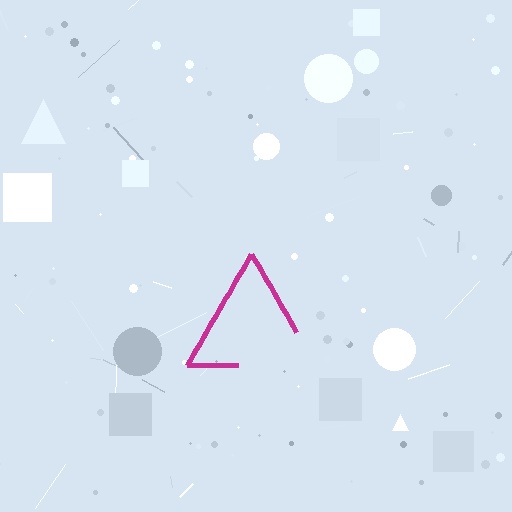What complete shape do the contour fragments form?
The contour fragments form a triangle.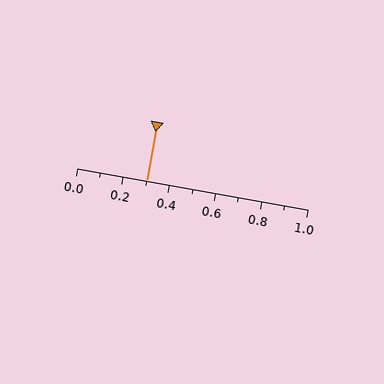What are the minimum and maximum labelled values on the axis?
The axis runs from 0.0 to 1.0.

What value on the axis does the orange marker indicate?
The marker indicates approximately 0.3.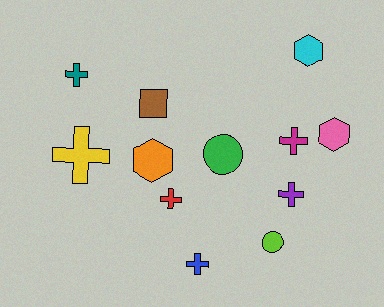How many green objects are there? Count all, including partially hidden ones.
There is 1 green object.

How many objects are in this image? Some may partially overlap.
There are 12 objects.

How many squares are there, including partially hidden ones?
There is 1 square.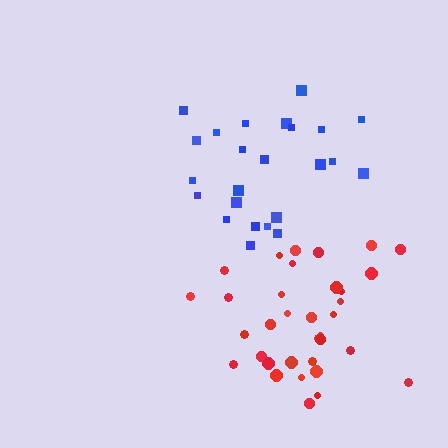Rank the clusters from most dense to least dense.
red, blue.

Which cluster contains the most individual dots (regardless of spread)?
Red (34).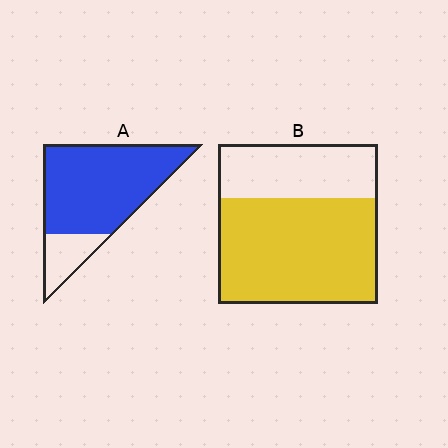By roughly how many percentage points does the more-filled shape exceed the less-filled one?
By roughly 15 percentage points (A over B).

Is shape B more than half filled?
Yes.